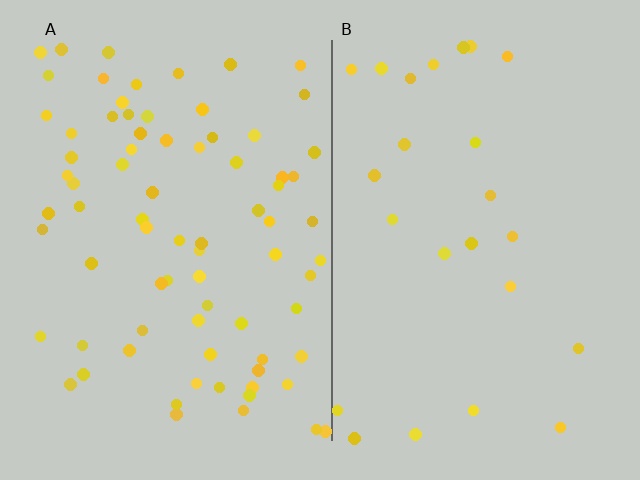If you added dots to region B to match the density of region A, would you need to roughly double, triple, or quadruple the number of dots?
Approximately triple.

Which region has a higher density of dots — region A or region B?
A (the left).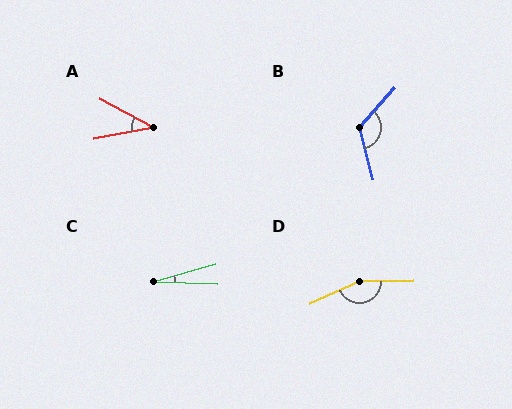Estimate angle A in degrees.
Approximately 39 degrees.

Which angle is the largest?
D, at approximately 158 degrees.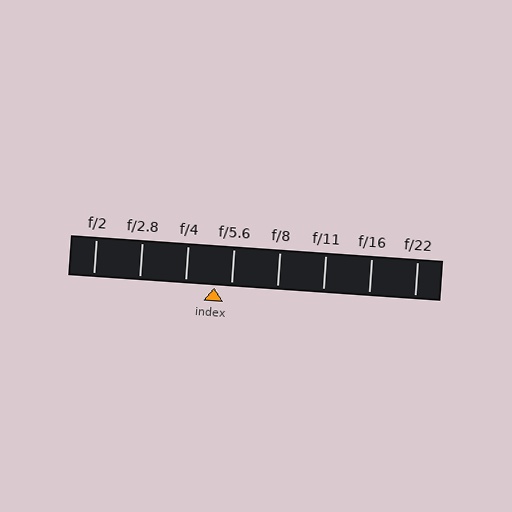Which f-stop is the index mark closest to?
The index mark is closest to f/5.6.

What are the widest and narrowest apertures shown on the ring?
The widest aperture shown is f/2 and the narrowest is f/22.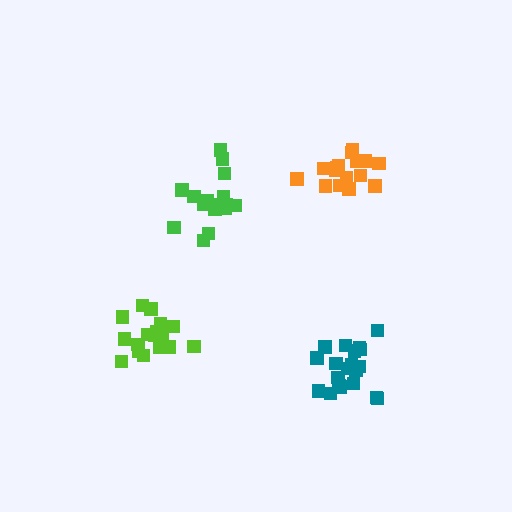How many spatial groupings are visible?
There are 4 spatial groupings.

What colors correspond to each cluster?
The clusters are colored: green, lime, teal, orange.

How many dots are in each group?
Group 1: 16 dots, Group 2: 19 dots, Group 3: 20 dots, Group 4: 16 dots (71 total).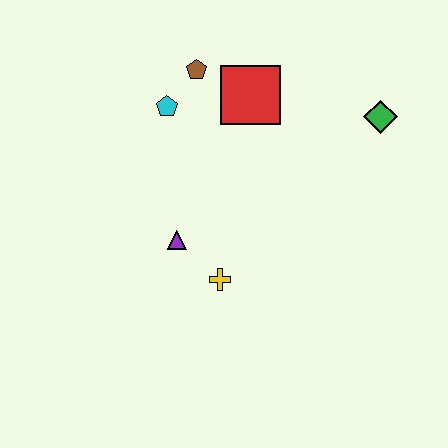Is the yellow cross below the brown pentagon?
Yes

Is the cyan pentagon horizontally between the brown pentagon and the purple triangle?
No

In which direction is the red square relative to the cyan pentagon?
The red square is to the right of the cyan pentagon.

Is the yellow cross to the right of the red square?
No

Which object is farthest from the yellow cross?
The green diamond is farthest from the yellow cross.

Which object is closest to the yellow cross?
The purple triangle is closest to the yellow cross.